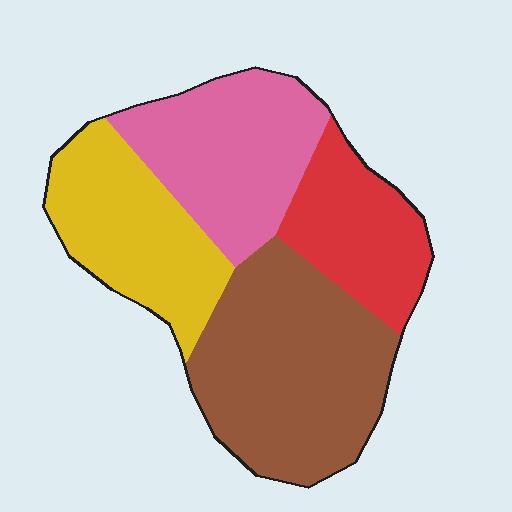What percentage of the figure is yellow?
Yellow covers around 25% of the figure.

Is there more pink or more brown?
Brown.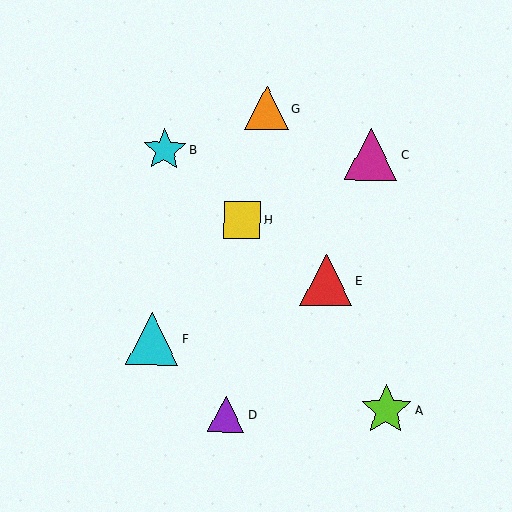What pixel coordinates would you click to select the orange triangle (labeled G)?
Click at (267, 108) to select the orange triangle G.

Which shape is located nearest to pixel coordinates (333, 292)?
The red triangle (labeled E) at (326, 280) is nearest to that location.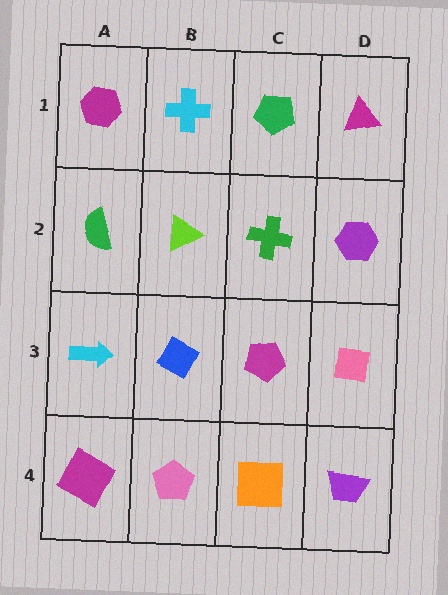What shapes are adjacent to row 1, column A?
A green semicircle (row 2, column A), a cyan cross (row 1, column B).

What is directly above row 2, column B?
A cyan cross.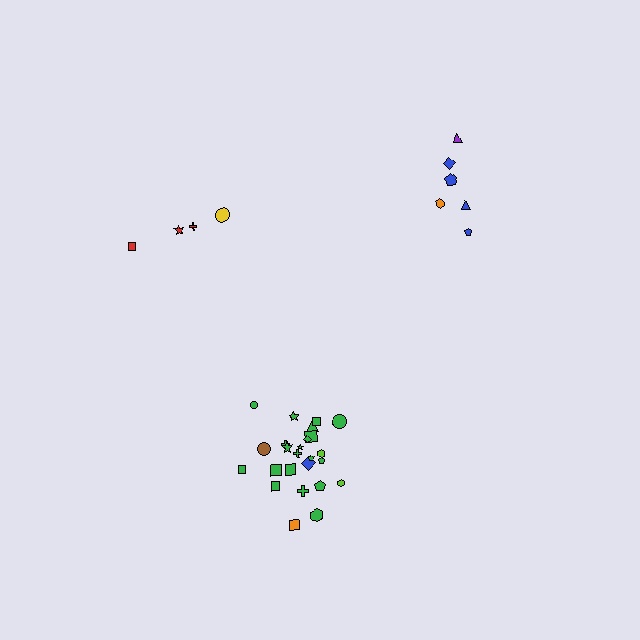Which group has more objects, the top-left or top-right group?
The top-right group.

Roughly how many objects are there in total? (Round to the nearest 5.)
Roughly 35 objects in total.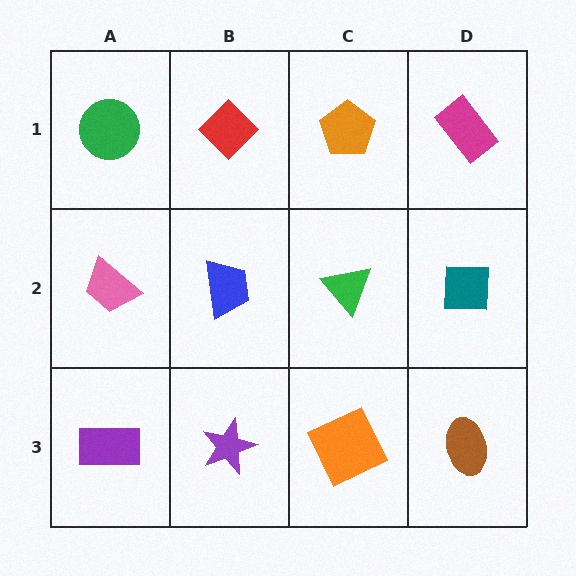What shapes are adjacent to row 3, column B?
A blue trapezoid (row 2, column B), a purple rectangle (row 3, column A), an orange square (row 3, column C).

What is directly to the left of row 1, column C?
A red diamond.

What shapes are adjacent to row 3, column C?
A green triangle (row 2, column C), a purple star (row 3, column B), a brown ellipse (row 3, column D).